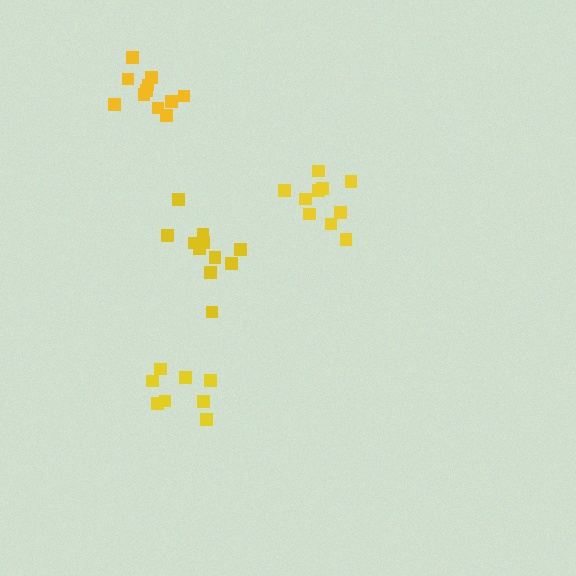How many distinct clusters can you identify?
There are 4 distinct clusters.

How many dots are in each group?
Group 1: 10 dots, Group 2: 11 dots, Group 3: 8 dots, Group 4: 11 dots (40 total).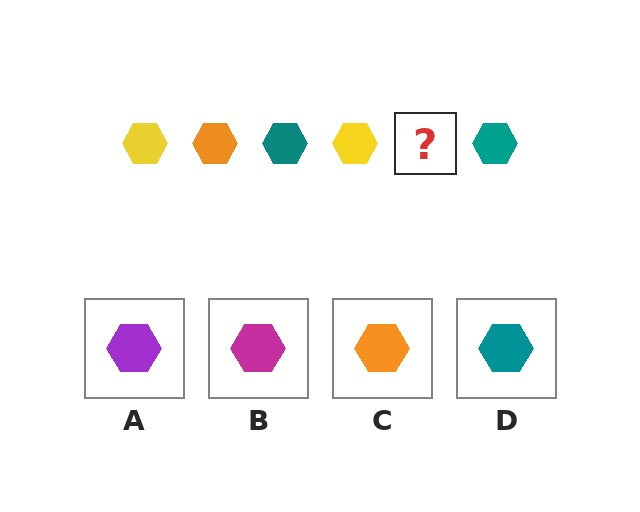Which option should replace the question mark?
Option C.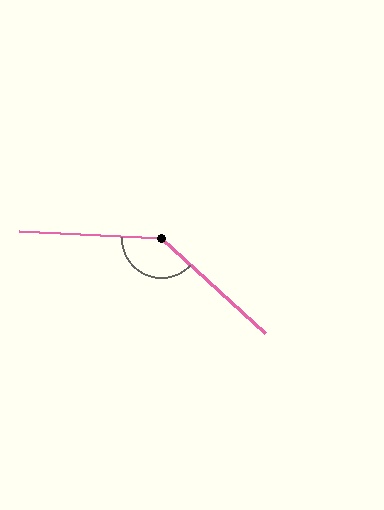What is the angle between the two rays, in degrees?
Approximately 140 degrees.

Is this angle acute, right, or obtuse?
It is obtuse.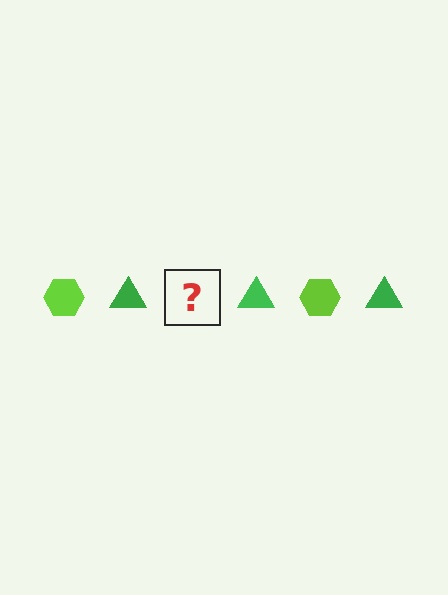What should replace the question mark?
The question mark should be replaced with a lime hexagon.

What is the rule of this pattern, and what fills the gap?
The rule is that the pattern alternates between lime hexagon and green triangle. The gap should be filled with a lime hexagon.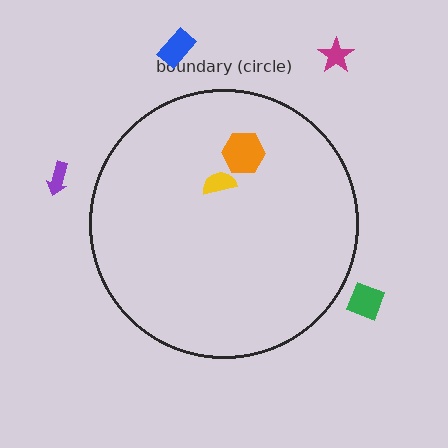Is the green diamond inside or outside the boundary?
Outside.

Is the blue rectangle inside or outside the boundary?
Outside.